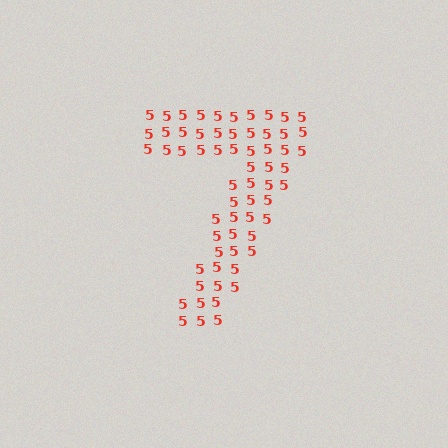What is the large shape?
The large shape is the digit 7.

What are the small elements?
The small elements are digit 5's.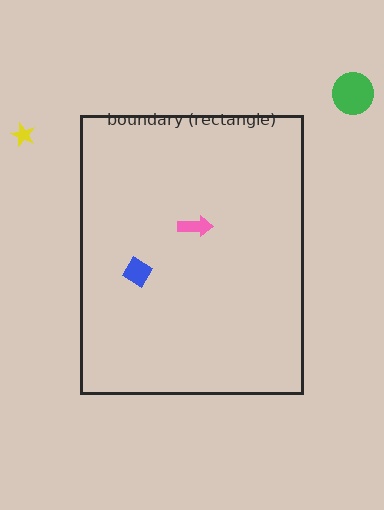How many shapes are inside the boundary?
2 inside, 2 outside.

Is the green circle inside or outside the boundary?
Outside.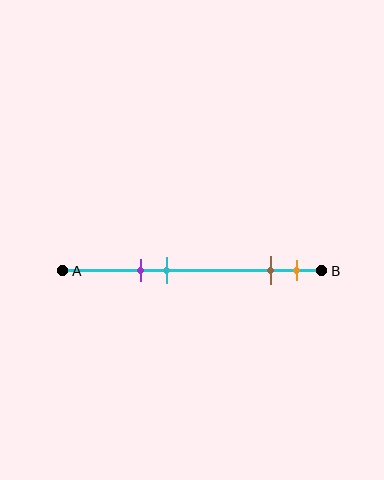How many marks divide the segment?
There are 4 marks dividing the segment.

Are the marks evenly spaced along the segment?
No, the marks are not evenly spaced.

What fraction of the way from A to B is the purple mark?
The purple mark is approximately 30% (0.3) of the way from A to B.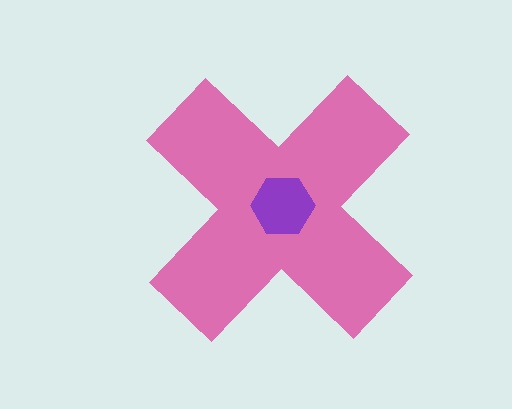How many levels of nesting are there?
2.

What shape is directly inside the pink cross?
The purple hexagon.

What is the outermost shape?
The pink cross.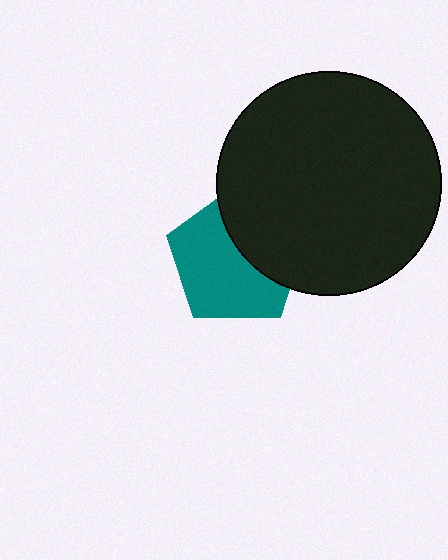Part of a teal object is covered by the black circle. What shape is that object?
It is a pentagon.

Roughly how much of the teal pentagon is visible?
About half of it is visible (roughly 62%).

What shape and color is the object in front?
The object in front is a black circle.